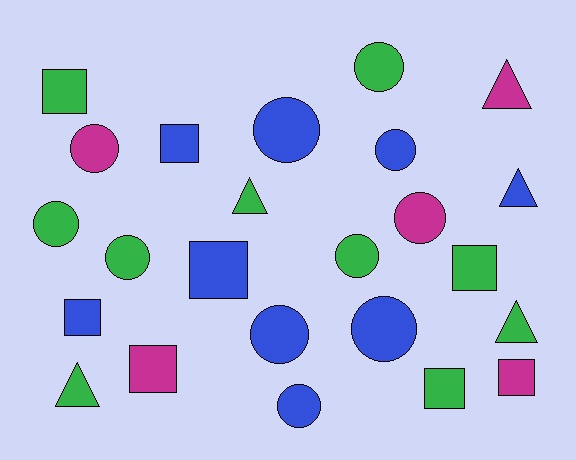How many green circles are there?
There are 4 green circles.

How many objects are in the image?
There are 24 objects.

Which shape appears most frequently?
Circle, with 11 objects.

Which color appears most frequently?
Green, with 10 objects.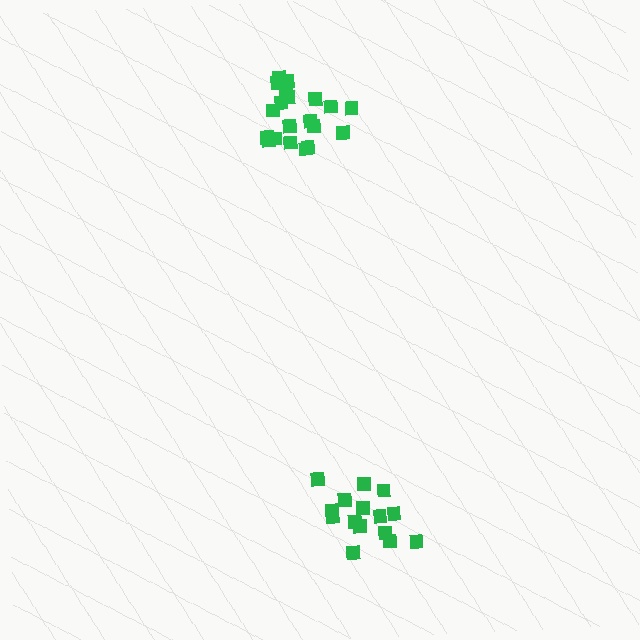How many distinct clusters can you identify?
There are 2 distinct clusters.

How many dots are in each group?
Group 1: 20 dots, Group 2: 15 dots (35 total).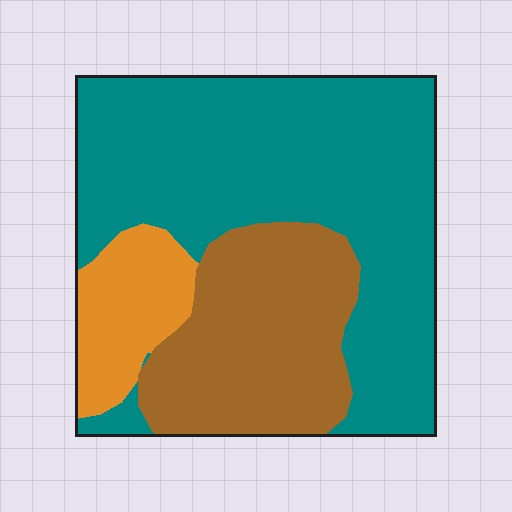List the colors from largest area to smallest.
From largest to smallest: teal, brown, orange.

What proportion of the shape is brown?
Brown covers roughly 30% of the shape.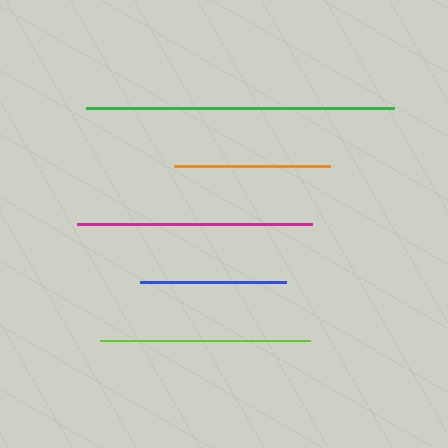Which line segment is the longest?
The green line is the longest at approximately 309 pixels.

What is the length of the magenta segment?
The magenta segment is approximately 235 pixels long.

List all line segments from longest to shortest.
From longest to shortest: green, magenta, lime, orange, blue.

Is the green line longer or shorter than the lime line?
The green line is longer than the lime line.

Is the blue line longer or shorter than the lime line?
The lime line is longer than the blue line.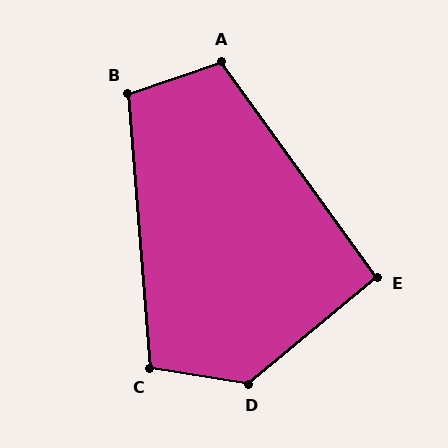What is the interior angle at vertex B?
Approximately 104 degrees (obtuse).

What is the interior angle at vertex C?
Approximately 104 degrees (obtuse).